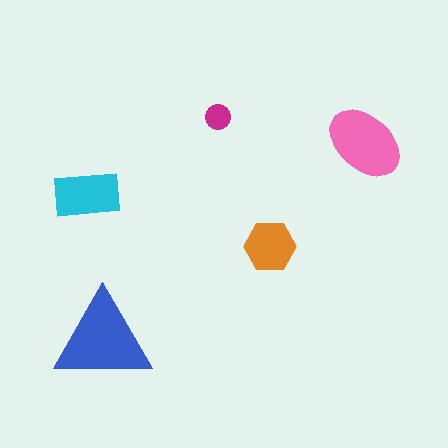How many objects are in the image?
There are 5 objects in the image.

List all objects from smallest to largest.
The magenta circle, the orange hexagon, the cyan rectangle, the pink ellipse, the blue triangle.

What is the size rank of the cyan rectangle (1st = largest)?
3rd.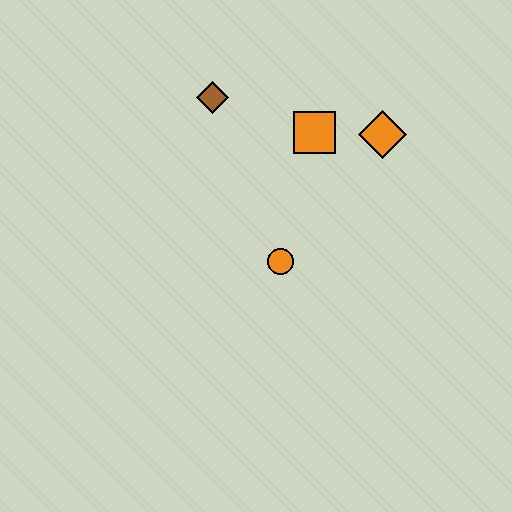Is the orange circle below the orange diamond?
Yes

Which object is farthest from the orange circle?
The brown diamond is farthest from the orange circle.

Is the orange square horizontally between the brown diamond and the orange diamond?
Yes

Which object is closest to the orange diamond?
The orange square is closest to the orange diamond.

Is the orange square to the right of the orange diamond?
No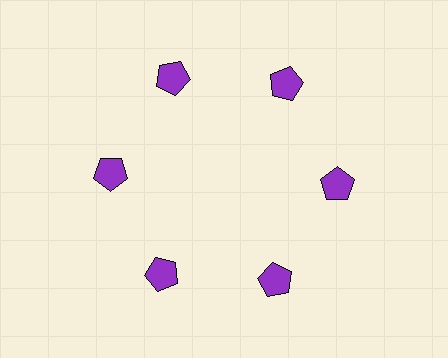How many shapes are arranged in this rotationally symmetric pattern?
There are 6 shapes, arranged in 6 groups of 1.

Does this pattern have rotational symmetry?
Yes, this pattern has 6-fold rotational symmetry. It looks the same after rotating 60 degrees around the center.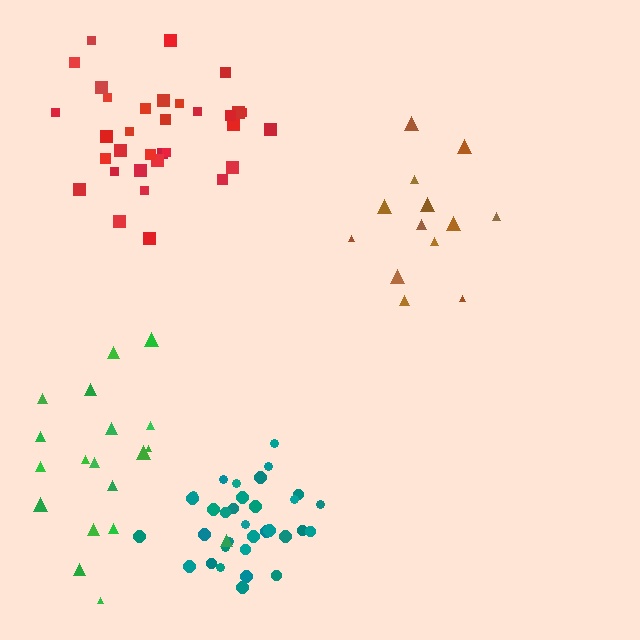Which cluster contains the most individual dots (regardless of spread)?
Teal (33).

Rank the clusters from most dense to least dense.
teal, red, green, brown.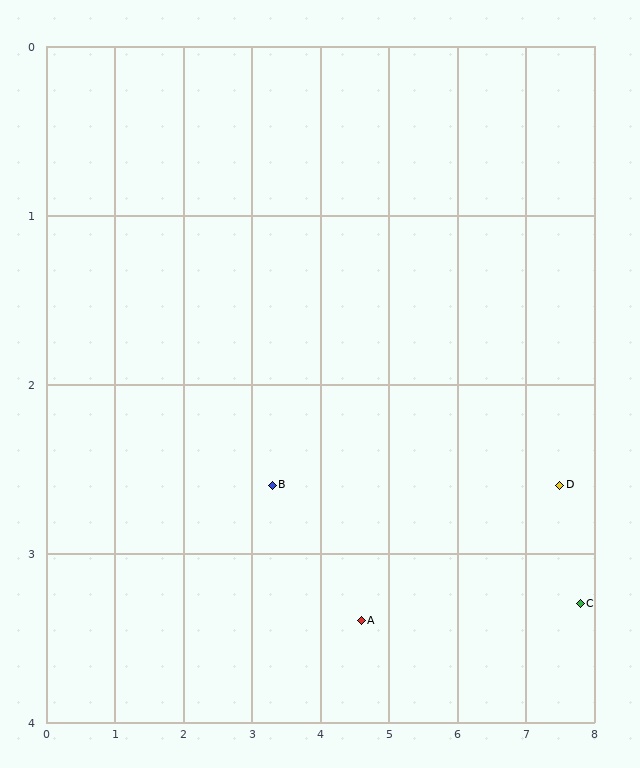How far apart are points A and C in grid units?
Points A and C are about 3.2 grid units apart.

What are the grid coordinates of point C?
Point C is at approximately (7.8, 3.3).